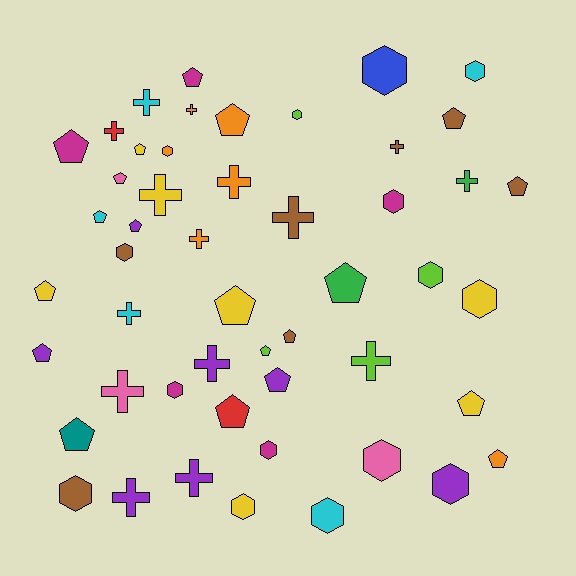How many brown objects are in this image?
There are 7 brown objects.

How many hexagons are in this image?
There are 15 hexagons.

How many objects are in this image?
There are 50 objects.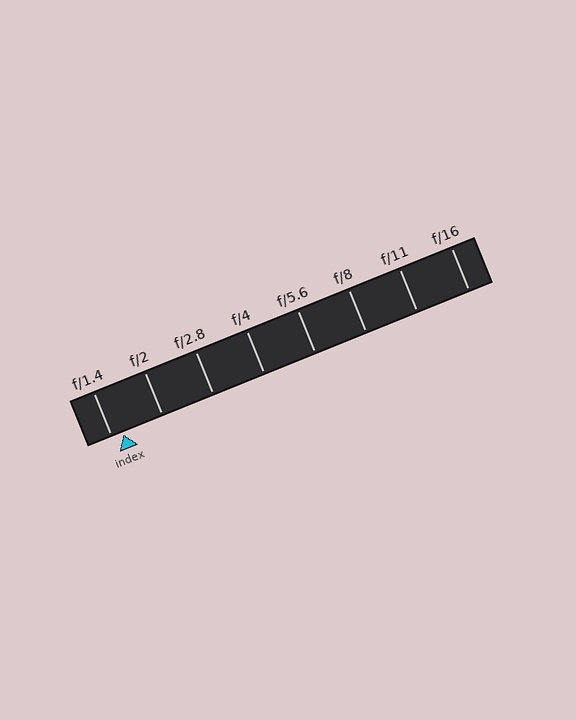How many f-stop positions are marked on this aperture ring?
There are 8 f-stop positions marked.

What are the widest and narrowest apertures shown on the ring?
The widest aperture shown is f/1.4 and the narrowest is f/16.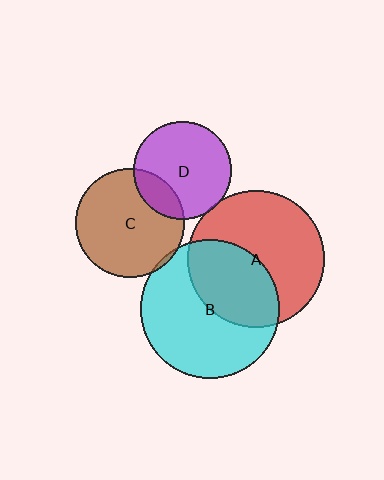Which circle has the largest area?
Circle B (cyan).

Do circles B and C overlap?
Yes.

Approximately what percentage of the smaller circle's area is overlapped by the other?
Approximately 5%.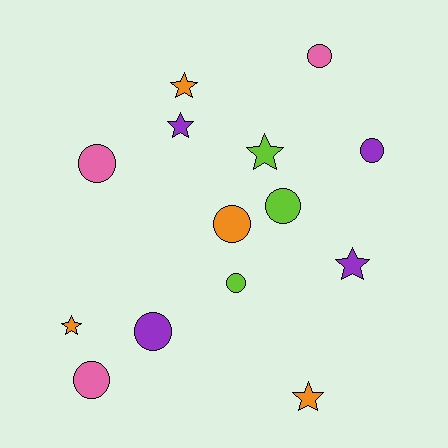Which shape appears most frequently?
Circle, with 8 objects.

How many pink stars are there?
There are no pink stars.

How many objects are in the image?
There are 14 objects.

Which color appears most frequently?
Orange, with 4 objects.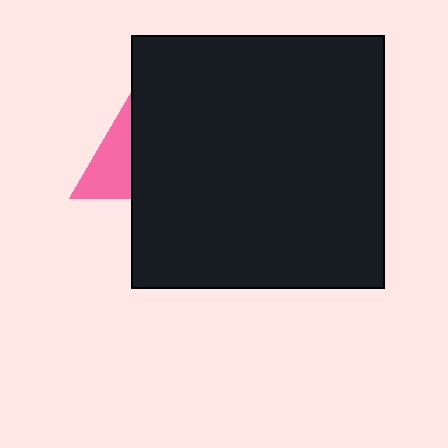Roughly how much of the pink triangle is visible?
A small part of it is visible (roughly 43%).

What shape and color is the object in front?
The object in front is a black square.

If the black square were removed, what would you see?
You would see the complete pink triangle.